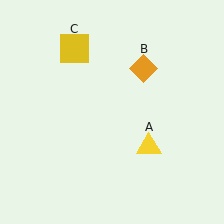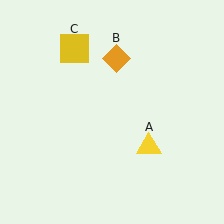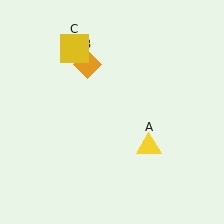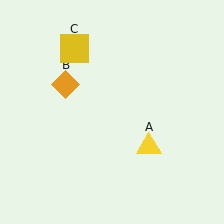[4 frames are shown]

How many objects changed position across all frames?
1 object changed position: orange diamond (object B).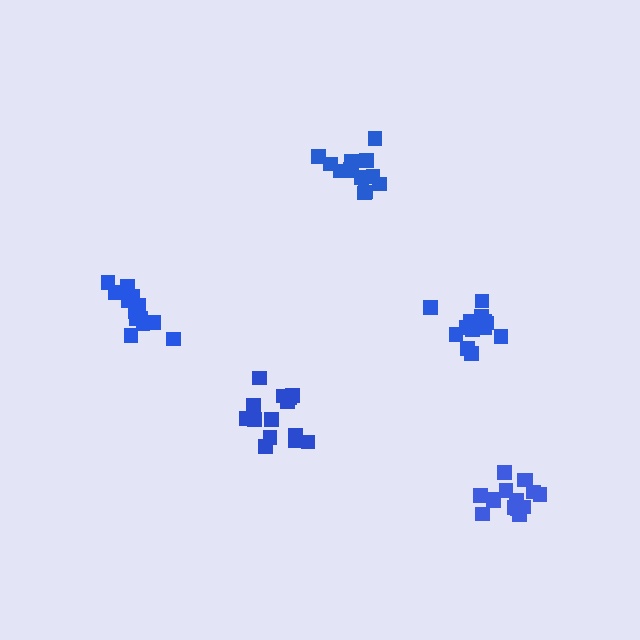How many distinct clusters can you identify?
There are 5 distinct clusters.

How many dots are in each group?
Group 1: 15 dots, Group 2: 13 dots, Group 3: 14 dots, Group 4: 14 dots, Group 5: 14 dots (70 total).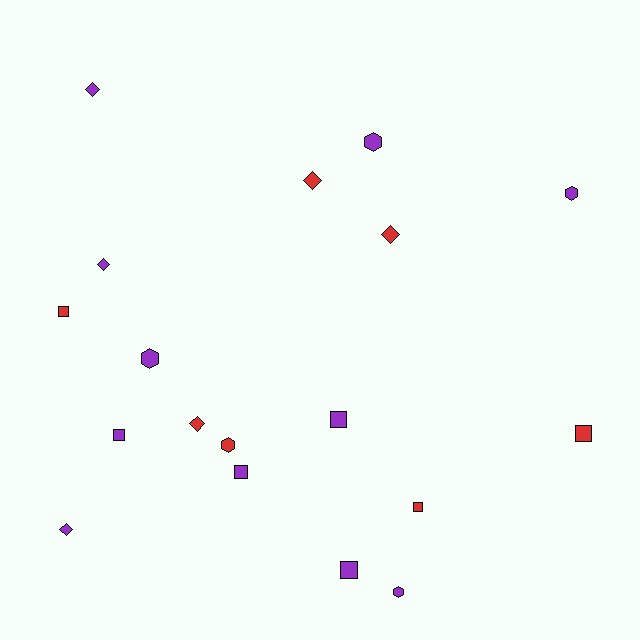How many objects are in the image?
There are 18 objects.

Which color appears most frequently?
Purple, with 11 objects.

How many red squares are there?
There are 3 red squares.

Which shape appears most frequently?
Square, with 7 objects.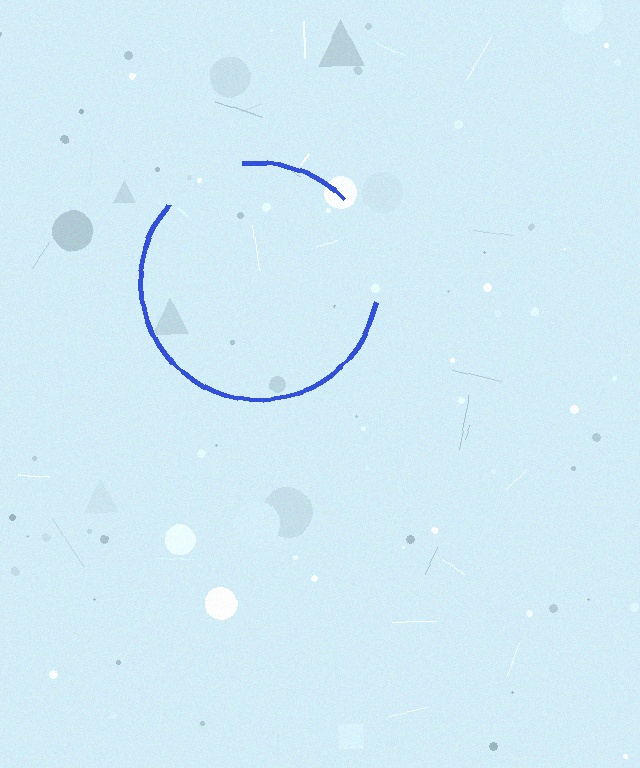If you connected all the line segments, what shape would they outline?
They would outline a circle.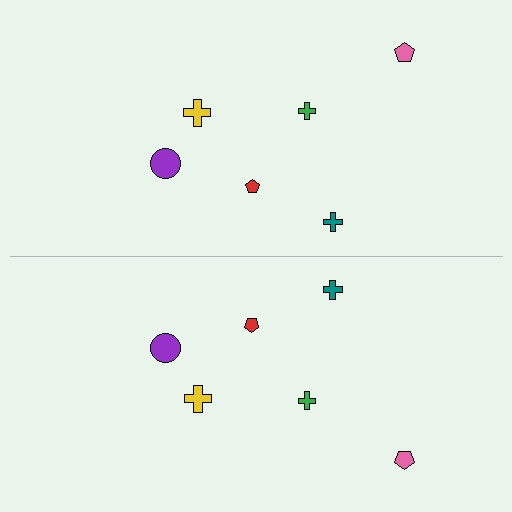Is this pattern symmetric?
Yes, this pattern has bilateral (reflection) symmetry.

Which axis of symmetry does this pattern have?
The pattern has a horizontal axis of symmetry running through the center of the image.